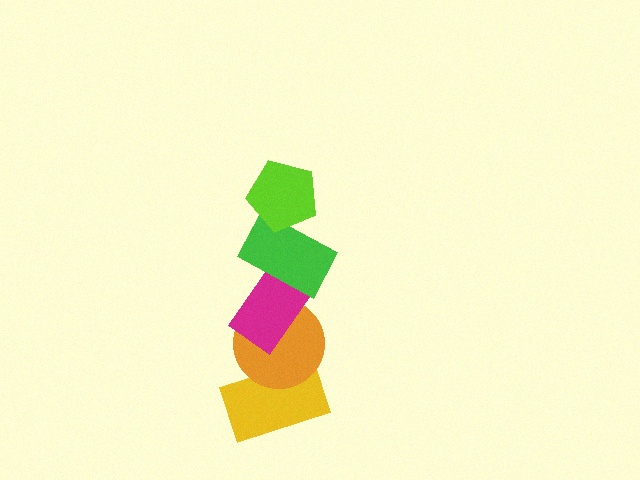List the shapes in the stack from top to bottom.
From top to bottom: the lime pentagon, the green rectangle, the magenta rectangle, the orange circle, the yellow rectangle.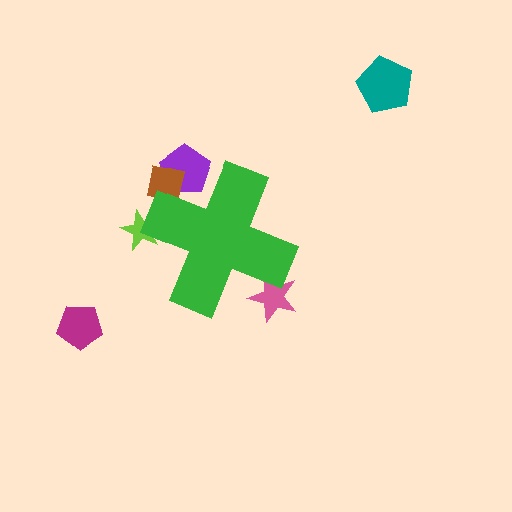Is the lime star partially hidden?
Yes, the lime star is partially hidden behind the green cross.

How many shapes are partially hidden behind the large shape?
4 shapes are partially hidden.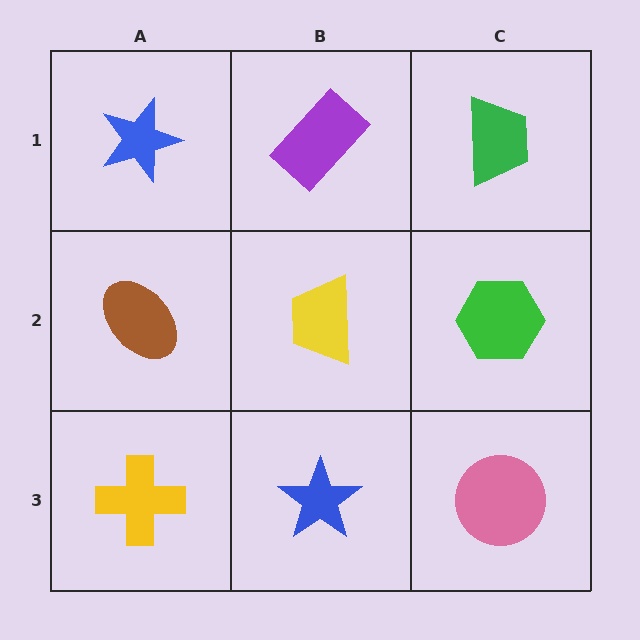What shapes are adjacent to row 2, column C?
A green trapezoid (row 1, column C), a pink circle (row 3, column C), a yellow trapezoid (row 2, column B).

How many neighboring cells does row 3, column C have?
2.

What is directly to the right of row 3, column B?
A pink circle.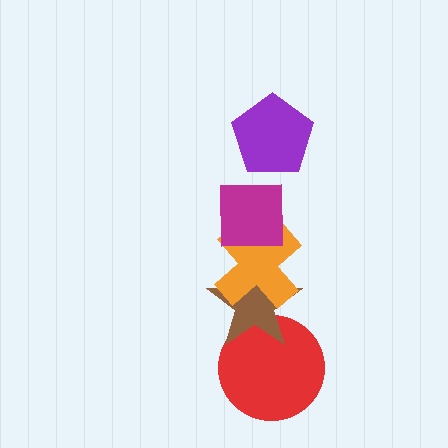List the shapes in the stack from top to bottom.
From top to bottom: the purple pentagon, the magenta square, the orange cross, the brown star, the red circle.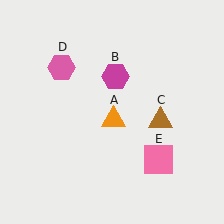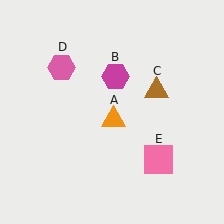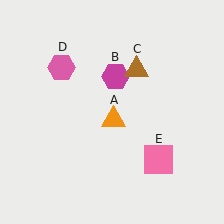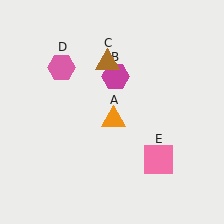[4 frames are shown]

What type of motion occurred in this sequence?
The brown triangle (object C) rotated counterclockwise around the center of the scene.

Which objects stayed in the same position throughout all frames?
Orange triangle (object A) and magenta hexagon (object B) and pink hexagon (object D) and pink square (object E) remained stationary.